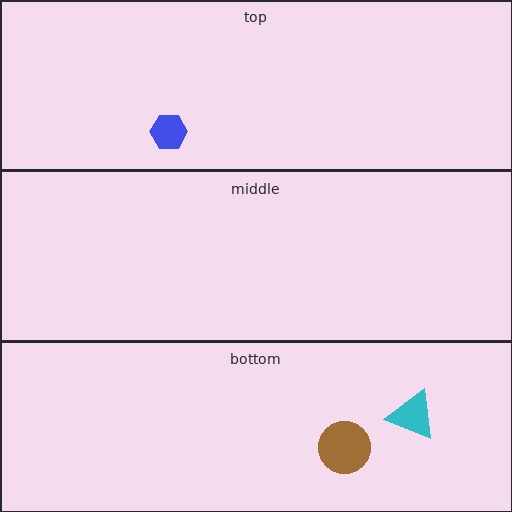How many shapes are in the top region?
1.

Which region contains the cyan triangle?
The bottom region.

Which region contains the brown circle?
The bottom region.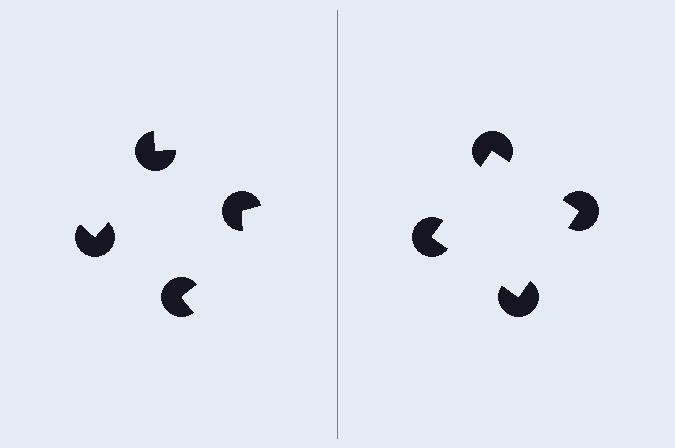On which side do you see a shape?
An illusory square appears on the right side. On the left side the wedge cuts are rotated, so no coherent shape forms.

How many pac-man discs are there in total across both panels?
8 — 4 on each side.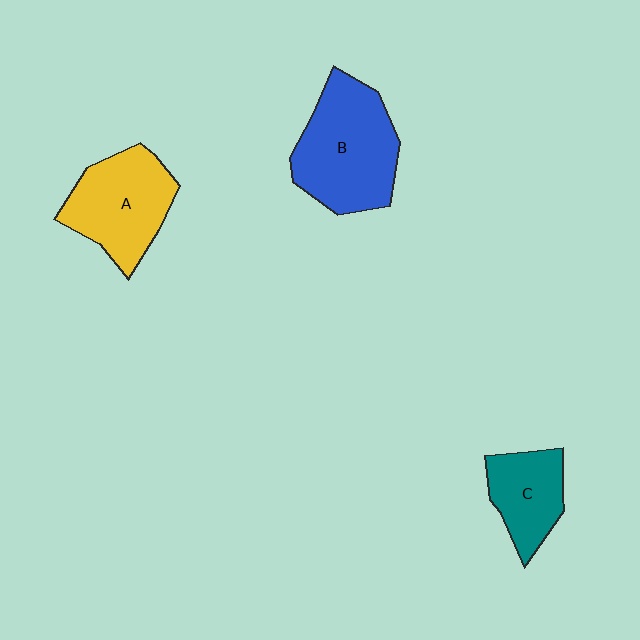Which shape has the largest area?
Shape B (blue).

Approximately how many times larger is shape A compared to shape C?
Approximately 1.5 times.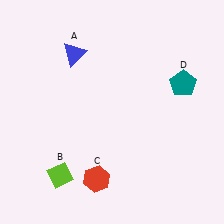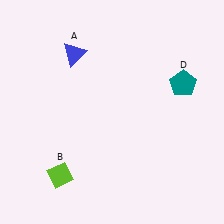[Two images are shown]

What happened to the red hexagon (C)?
The red hexagon (C) was removed in Image 2. It was in the bottom-left area of Image 1.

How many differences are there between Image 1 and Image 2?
There is 1 difference between the two images.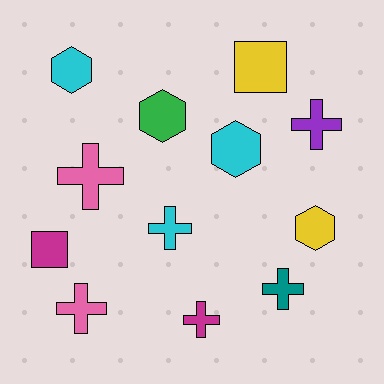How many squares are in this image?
There are 2 squares.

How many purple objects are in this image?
There is 1 purple object.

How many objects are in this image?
There are 12 objects.